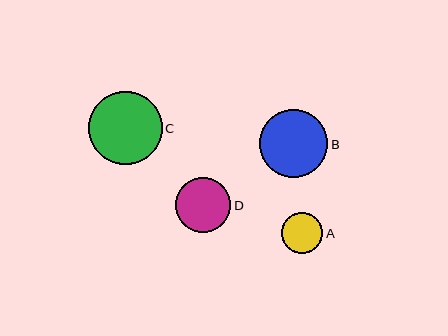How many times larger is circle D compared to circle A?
Circle D is approximately 1.3 times the size of circle A.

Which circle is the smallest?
Circle A is the smallest with a size of approximately 41 pixels.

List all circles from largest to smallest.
From largest to smallest: C, B, D, A.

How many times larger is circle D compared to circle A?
Circle D is approximately 1.3 times the size of circle A.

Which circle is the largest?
Circle C is the largest with a size of approximately 74 pixels.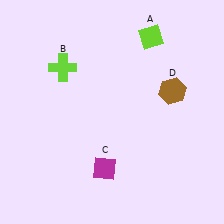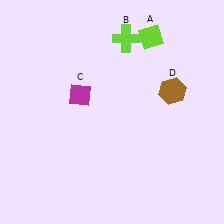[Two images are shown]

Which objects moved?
The objects that moved are: the lime cross (B), the magenta diamond (C).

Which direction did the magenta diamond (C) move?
The magenta diamond (C) moved up.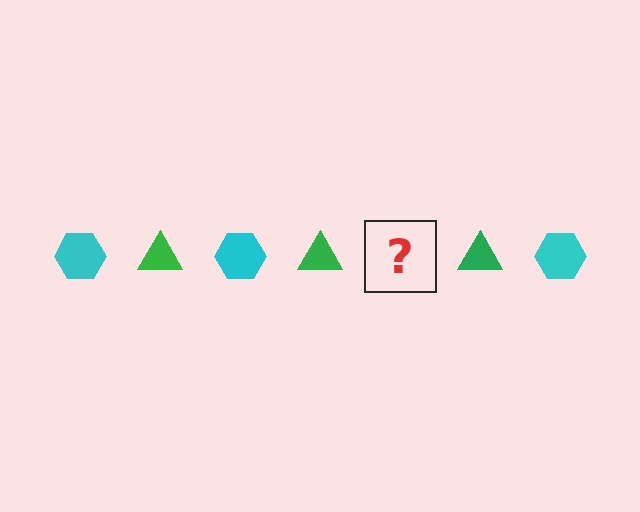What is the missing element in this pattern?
The missing element is a cyan hexagon.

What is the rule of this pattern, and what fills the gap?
The rule is that the pattern alternates between cyan hexagon and green triangle. The gap should be filled with a cyan hexagon.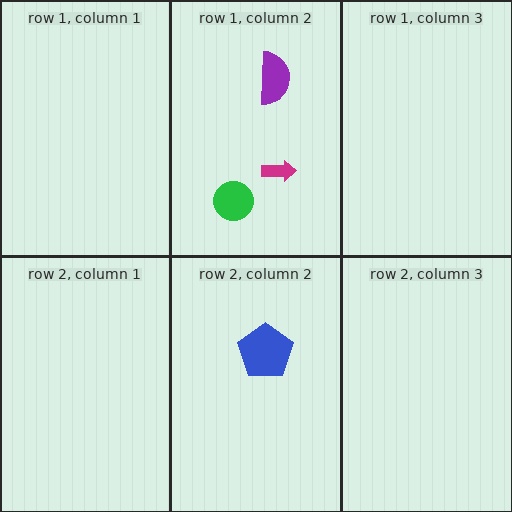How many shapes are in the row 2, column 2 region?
1.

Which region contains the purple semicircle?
The row 1, column 2 region.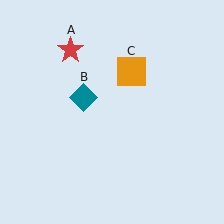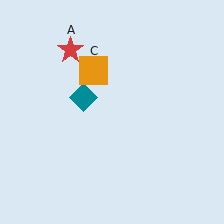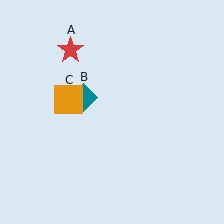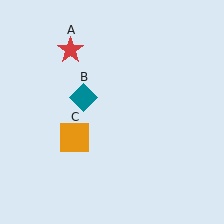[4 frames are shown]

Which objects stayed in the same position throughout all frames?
Red star (object A) and teal diamond (object B) remained stationary.